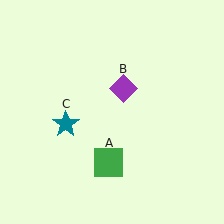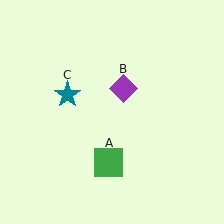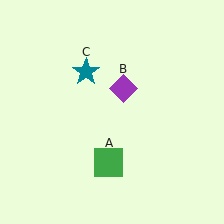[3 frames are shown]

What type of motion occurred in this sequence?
The teal star (object C) rotated clockwise around the center of the scene.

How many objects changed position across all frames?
1 object changed position: teal star (object C).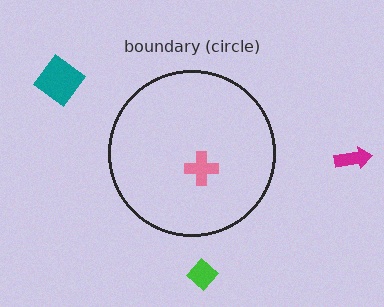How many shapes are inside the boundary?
1 inside, 3 outside.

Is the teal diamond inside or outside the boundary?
Outside.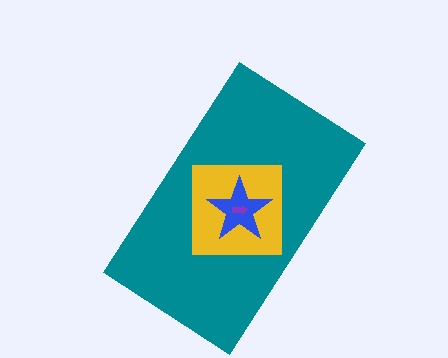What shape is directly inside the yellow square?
The blue star.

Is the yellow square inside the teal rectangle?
Yes.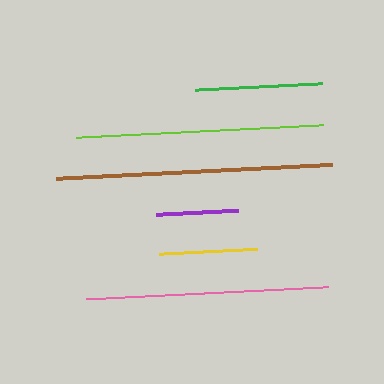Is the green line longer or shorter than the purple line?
The green line is longer than the purple line.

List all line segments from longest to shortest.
From longest to shortest: brown, lime, pink, green, yellow, purple.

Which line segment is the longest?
The brown line is the longest at approximately 276 pixels.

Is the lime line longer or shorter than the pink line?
The lime line is longer than the pink line.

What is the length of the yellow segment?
The yellow segment is approximately 97 pixels long.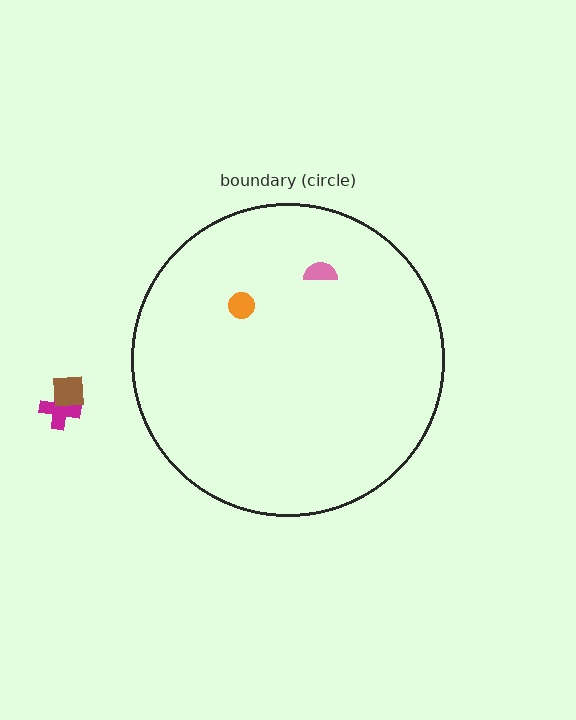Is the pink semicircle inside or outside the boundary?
Inside.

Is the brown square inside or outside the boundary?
Outside.